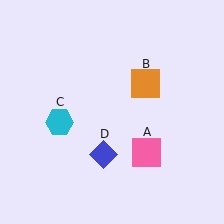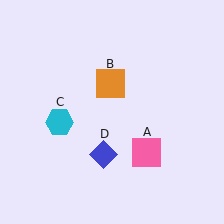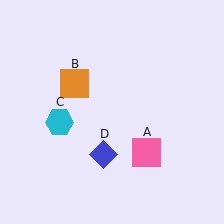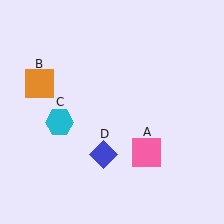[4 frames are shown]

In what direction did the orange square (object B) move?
The orange square (object B) moved left.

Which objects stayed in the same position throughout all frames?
Pink square (object A) and cyan hexagon (object C) and blue diamond (object D) remained stationary.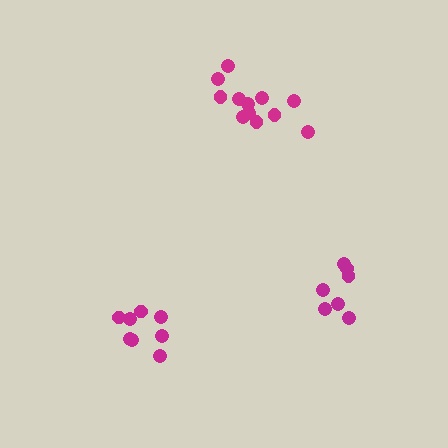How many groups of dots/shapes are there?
There are 3 groups.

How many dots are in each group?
Group 1: 8 dots, Group 2: 7 dots, Group 3: 12 dots (27 total).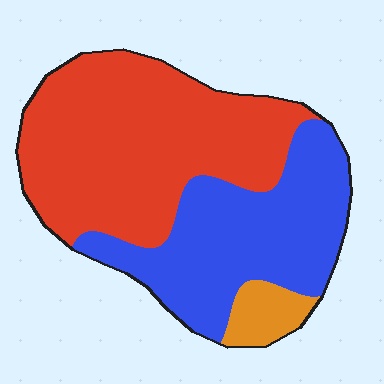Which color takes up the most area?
Red, at roughly 55%.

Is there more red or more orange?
Red.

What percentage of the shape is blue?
Blue covers about 40% of the shape.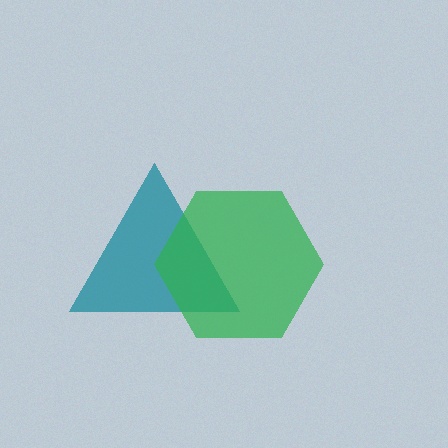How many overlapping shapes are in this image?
There are 2 overlapping shapes in the image.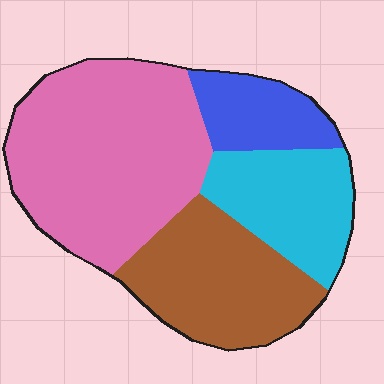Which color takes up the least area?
Blue, at roughly 10%.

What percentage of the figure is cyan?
Cyan takes up about one fifth (1/5) of the figure.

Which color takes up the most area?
Pink, at roughly 45%.